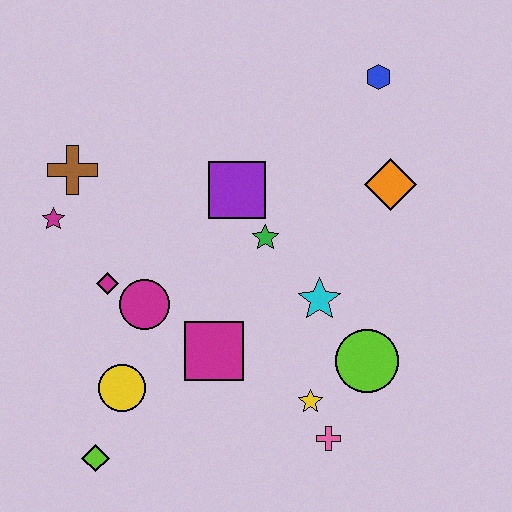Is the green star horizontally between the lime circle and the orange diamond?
No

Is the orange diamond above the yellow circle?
Yes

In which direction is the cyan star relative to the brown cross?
The cyan star is to the right of the brown cross.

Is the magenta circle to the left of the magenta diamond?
No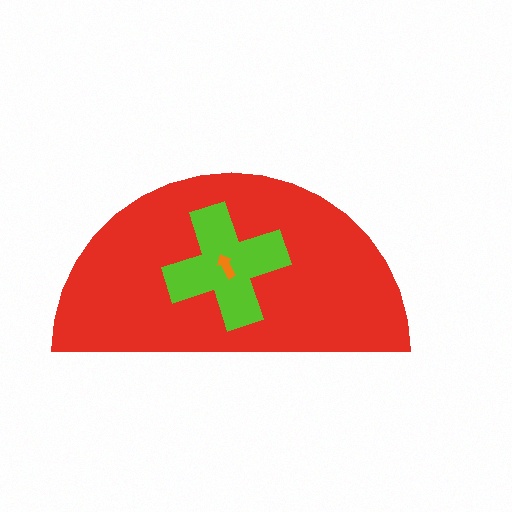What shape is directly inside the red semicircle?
The lime cross.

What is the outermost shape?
The red semicircle.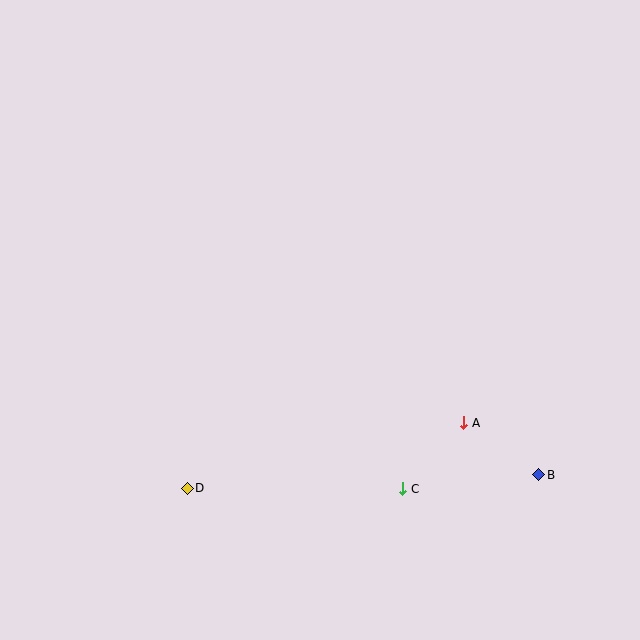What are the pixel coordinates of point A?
Point A is at (464, 423).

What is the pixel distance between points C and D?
The distance between C and D is 215 pixels.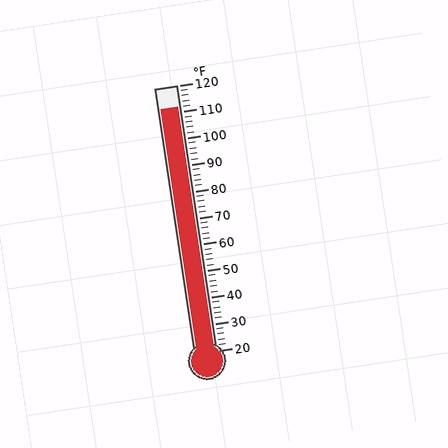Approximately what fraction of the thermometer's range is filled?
The thermometer is filled to approximately 90% of its range.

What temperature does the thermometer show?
The thermometer shows approximately 112°F.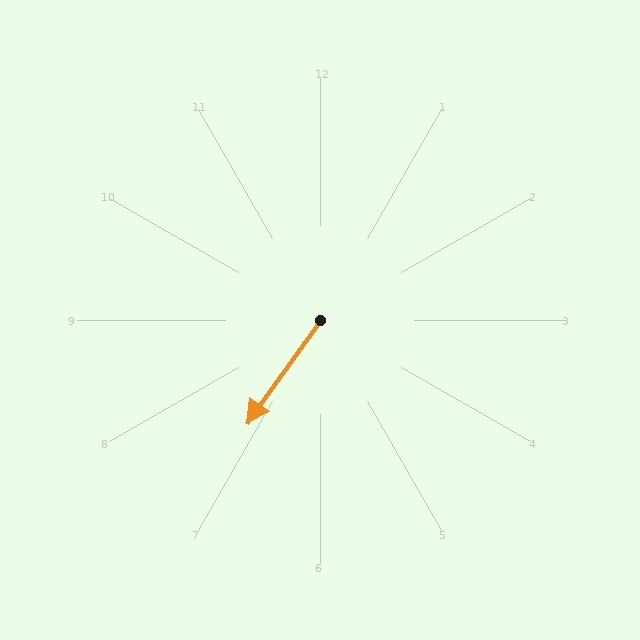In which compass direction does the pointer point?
Southwest.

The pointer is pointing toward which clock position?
Roughly 7 o'clock.